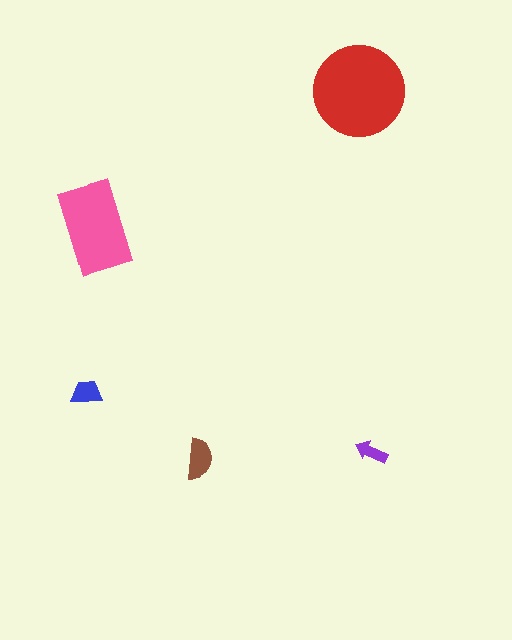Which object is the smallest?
The purple arrow.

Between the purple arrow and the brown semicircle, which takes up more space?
The brown semicircle.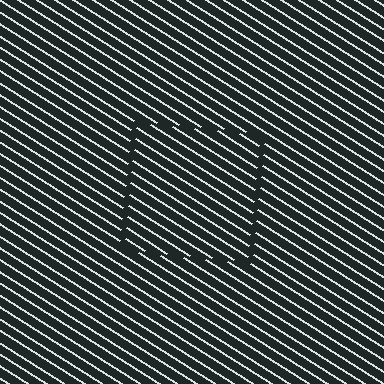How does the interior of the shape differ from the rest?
The interior of the shape contains the same grating, shifted by half a period — the contour is defined by the phase discontinuity where line-ends from the inner and outer gratings abut.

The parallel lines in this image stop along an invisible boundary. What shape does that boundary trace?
An illusory square. The interior of the shape contains the same grating, shifted by half a period — the contour is defined by the phase discontinuity where line-ends from the inner and outer gratings abut.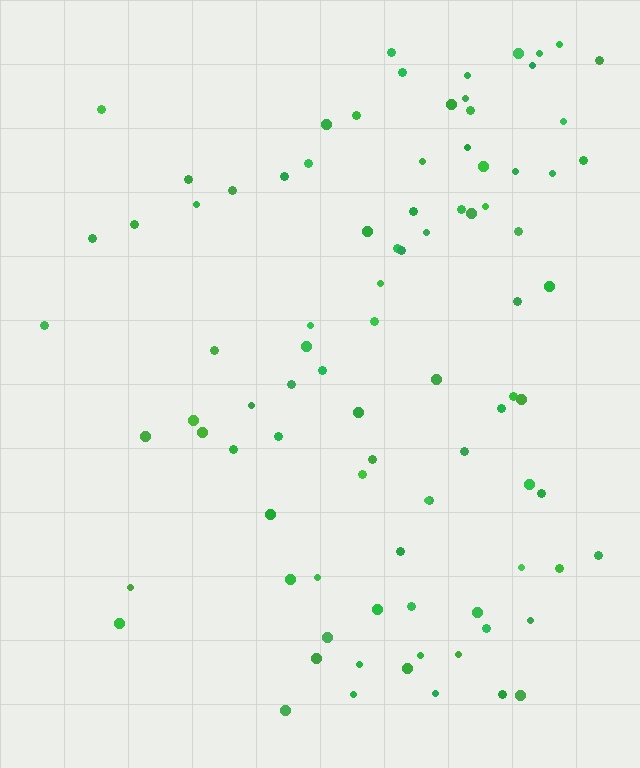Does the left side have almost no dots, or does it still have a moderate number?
Still a moderate number, just noticeably fewer than the right.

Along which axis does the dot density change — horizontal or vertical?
Horizontal.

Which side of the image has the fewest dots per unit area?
The left.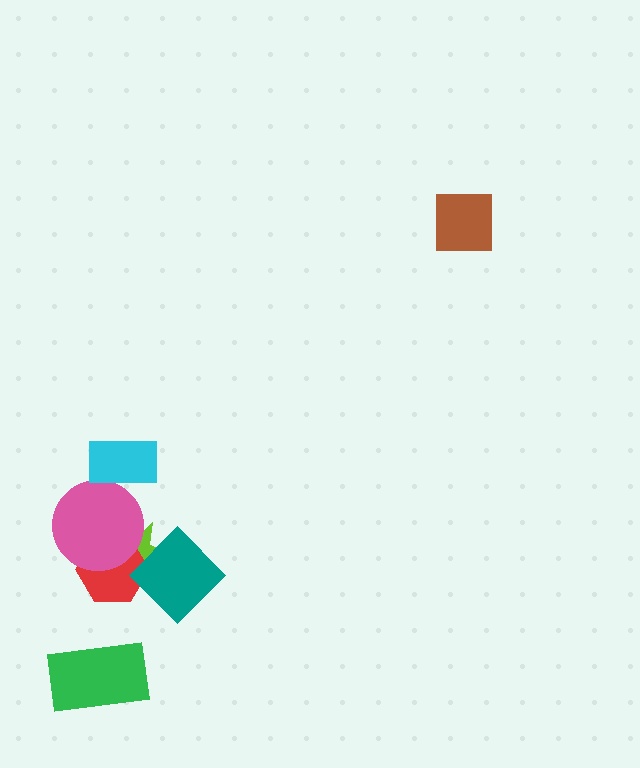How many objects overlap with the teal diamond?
2 objects overlap with the teal diamond.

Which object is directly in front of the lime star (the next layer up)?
The red hexagon is directly in front of the lime star.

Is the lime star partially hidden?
Yes, it is partially covered by another shape.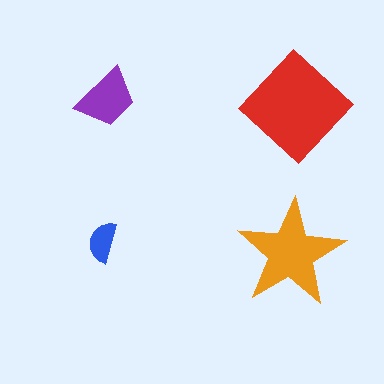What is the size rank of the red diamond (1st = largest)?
1st.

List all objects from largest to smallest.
The red diamond, the orange star, the purple trapezoid, the blue semicircle.